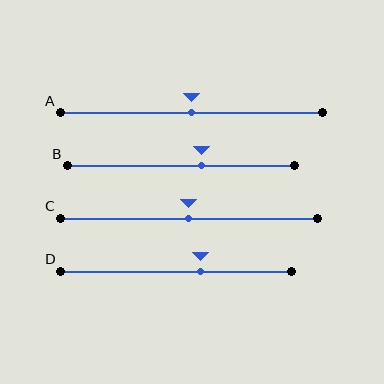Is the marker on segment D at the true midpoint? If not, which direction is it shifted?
No, the marker on segment D is shifted to the right by about 11% of the segment length.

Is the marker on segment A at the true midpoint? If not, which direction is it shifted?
Yes, the marker on segment A is at the true midpoint.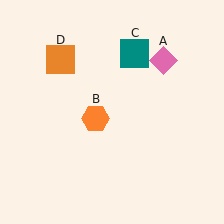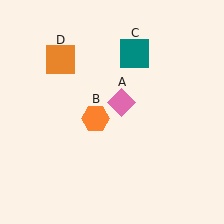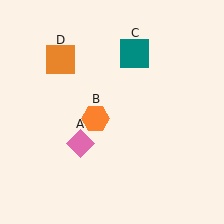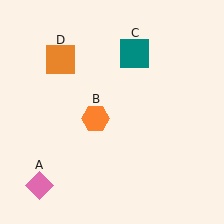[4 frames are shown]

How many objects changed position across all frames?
1 object changed position: pink diamond (object A).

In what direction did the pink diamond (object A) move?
The pink diamond (object A) moved down and to the left.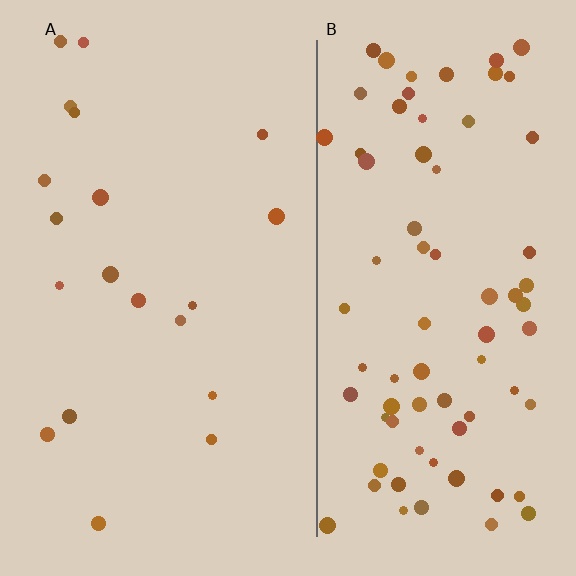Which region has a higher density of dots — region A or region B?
B (the right).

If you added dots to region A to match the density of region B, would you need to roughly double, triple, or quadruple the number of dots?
Approximately quadruple.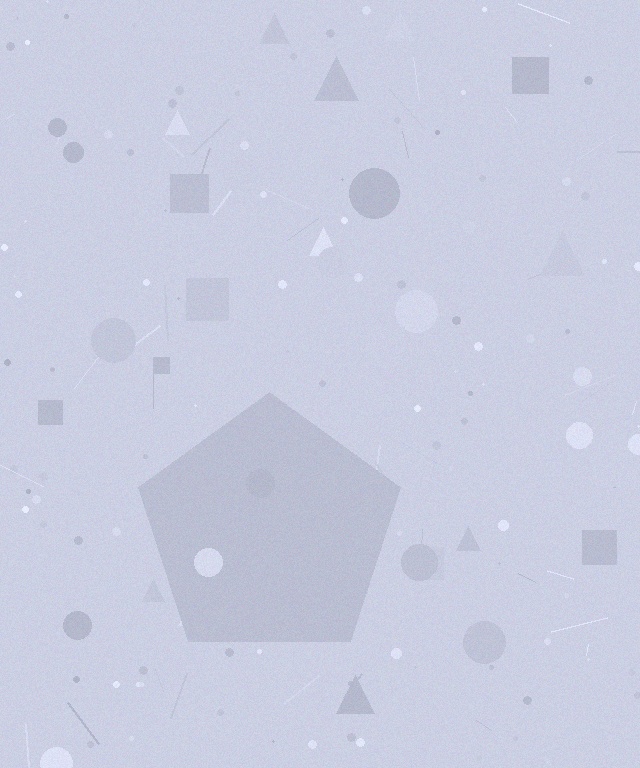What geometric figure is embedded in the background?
A pentagon is embedded in the background.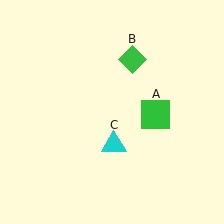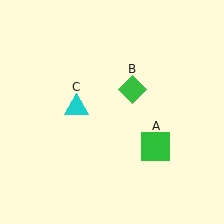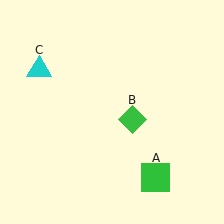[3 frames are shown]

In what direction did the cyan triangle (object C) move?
The cyan triangle (object C) moved up and to the left.